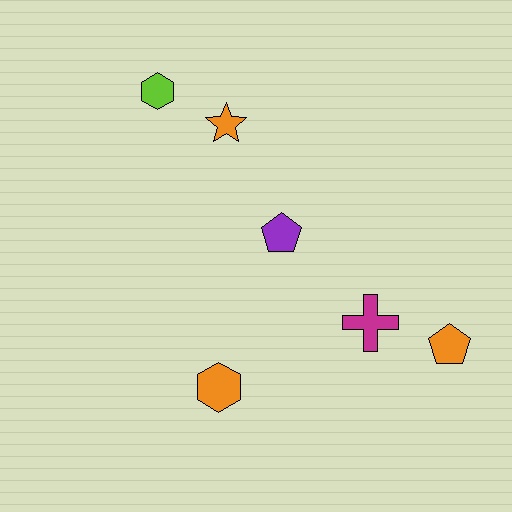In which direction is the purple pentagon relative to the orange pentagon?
The purple pentagon is to the left of the orange pentagon.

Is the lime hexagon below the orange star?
No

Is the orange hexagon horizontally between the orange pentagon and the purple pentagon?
No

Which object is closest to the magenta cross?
The orange pentagon is closest to the magenta cross.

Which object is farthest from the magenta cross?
The lime hexagon is farthest from the magenta cross.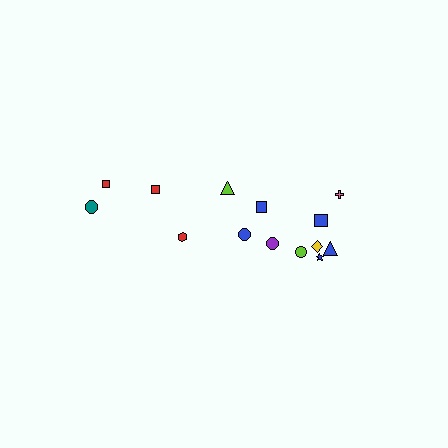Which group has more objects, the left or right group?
The right group.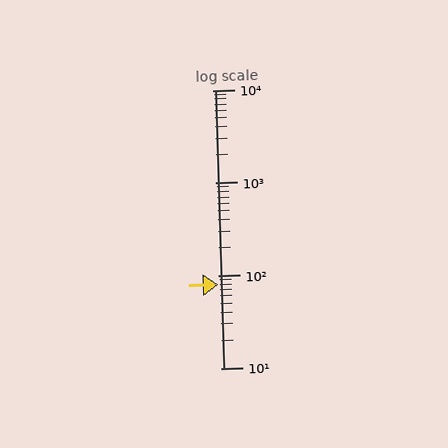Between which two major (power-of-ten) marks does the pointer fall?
The pointer is between 10 and 100.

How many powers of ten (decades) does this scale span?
The scale spans 3 decades, from 10 to 10000.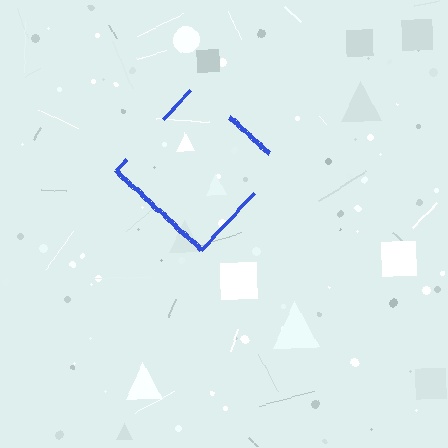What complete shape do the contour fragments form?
The contour fragments form a diamond.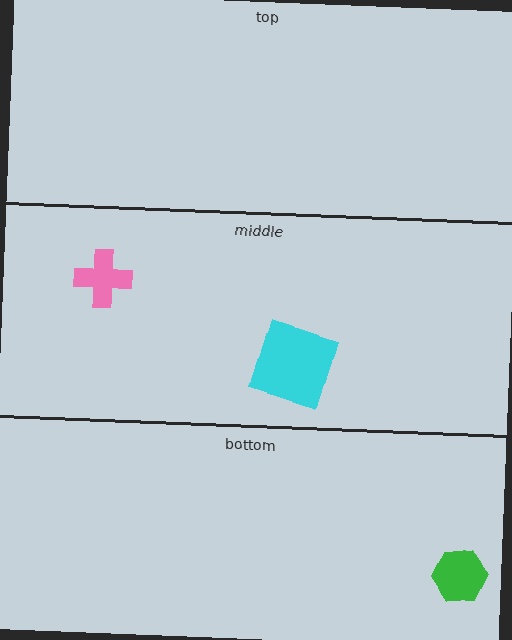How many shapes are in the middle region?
2.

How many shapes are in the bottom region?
1.